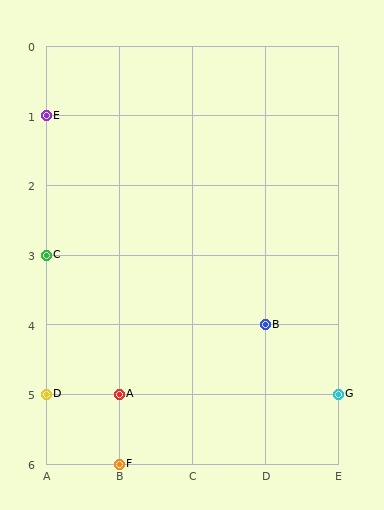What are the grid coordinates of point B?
Point B is at grid coordinates (D, 4).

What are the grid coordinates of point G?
Point G is at grid coordinates (E, 5).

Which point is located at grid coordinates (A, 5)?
Point D is at (A, 5).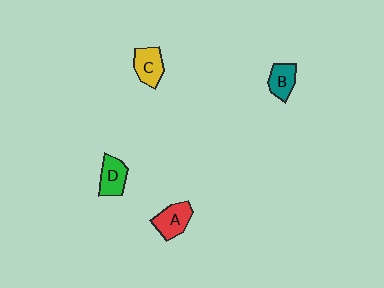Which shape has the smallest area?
Shape B (teal).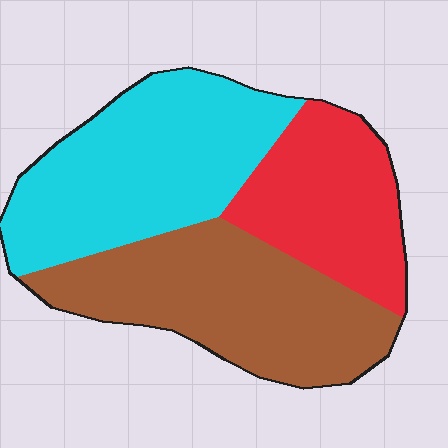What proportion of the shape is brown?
Brown takes up about three eighths (3/8) of the shape.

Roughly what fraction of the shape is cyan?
Cyan covers 38% of the shape.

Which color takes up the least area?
Red, at roughly 25%.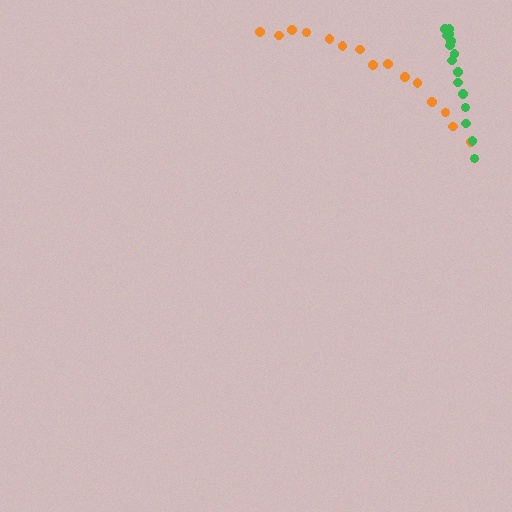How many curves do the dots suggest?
There are 2 distinct paths.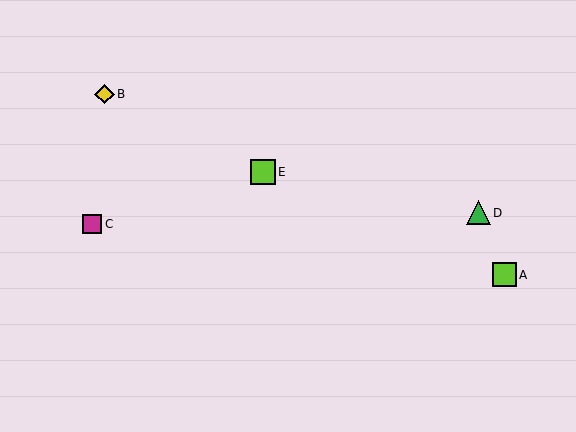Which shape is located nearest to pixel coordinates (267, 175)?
The lime square (labeled E) at (263, 172) is nearest to that location.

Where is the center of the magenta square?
The center of the magenta square is at (92, 224).